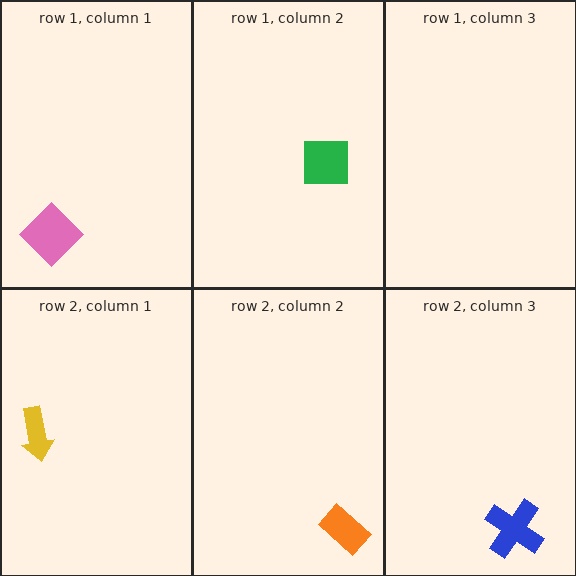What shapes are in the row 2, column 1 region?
The yellow arrow.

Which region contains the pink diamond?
The row 1, column 1 region.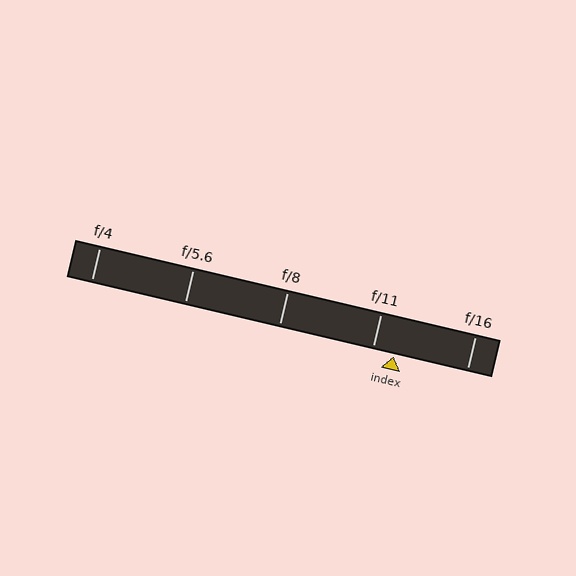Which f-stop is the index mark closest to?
The index mark is closest to f/11.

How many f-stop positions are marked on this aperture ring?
There are 5 f-stop positions marked.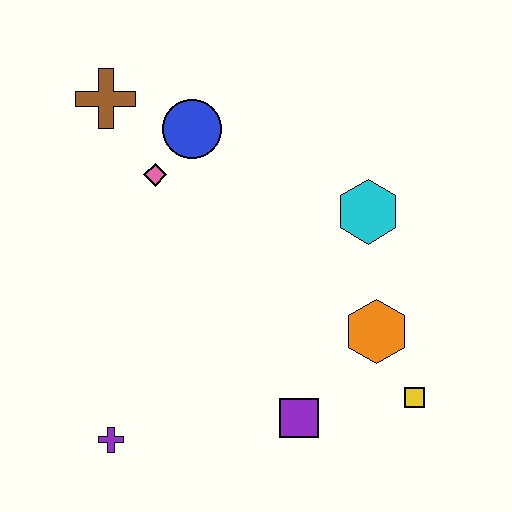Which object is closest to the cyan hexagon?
The orange hexagon is closest to the cyan hexagon.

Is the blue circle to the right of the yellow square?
No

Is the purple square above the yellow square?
No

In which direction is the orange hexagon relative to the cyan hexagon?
The orange hexagon is below the cyan hexagon.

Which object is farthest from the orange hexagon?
The brown cross is farthest from the orange hexagon.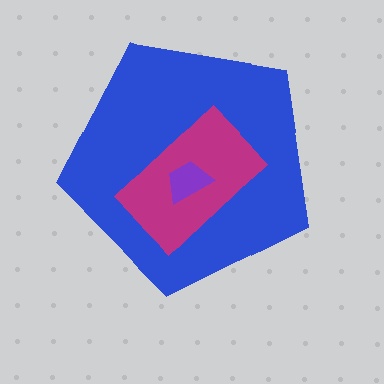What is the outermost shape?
The blue pentagon.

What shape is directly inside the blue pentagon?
The magenta rectangle.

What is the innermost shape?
The purple trapezoid.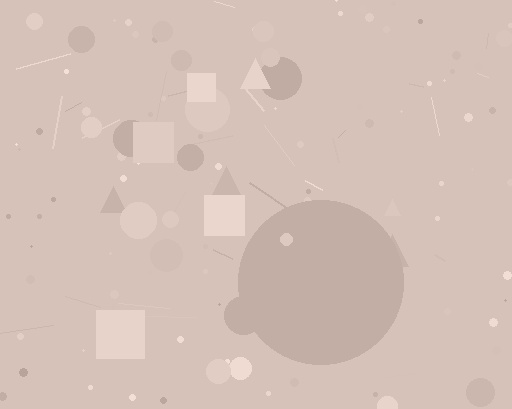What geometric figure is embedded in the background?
A circle is embedded in the background.